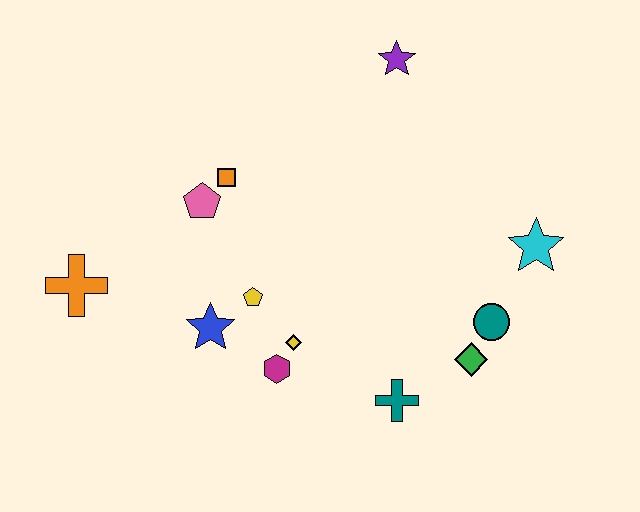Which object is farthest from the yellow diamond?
The purple star is farthest from the yellow diamond.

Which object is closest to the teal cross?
The green diamond is closest to the teal cross.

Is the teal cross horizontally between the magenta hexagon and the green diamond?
Yes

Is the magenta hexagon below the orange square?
Yes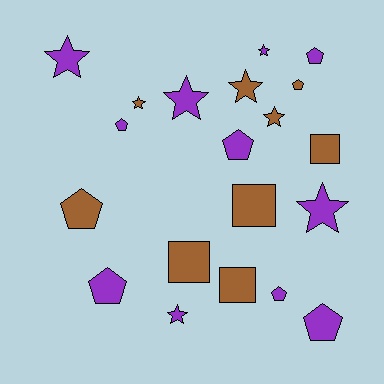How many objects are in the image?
There are 20 objects.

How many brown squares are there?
There are 4 brown squares.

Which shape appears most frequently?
Pentagon, with 8 objects.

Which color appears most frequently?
Purple, with 11 objects.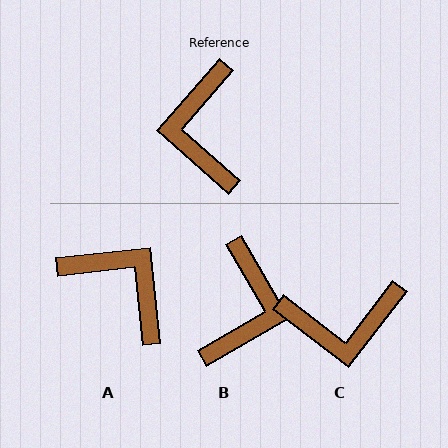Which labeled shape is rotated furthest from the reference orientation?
B, about 161 degrees away.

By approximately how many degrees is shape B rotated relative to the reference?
Approximately 161 degrees counter-clockwise.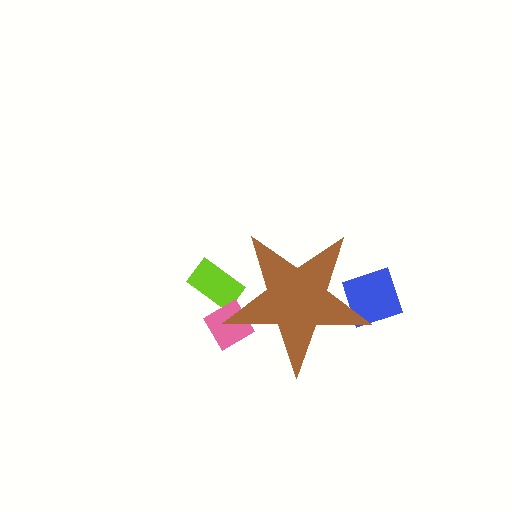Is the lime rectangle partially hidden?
Yes, the lime rectangle is partially hidden behind the brown star.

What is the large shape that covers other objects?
A brown star.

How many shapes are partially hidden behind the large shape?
3 shapes are partially hidden.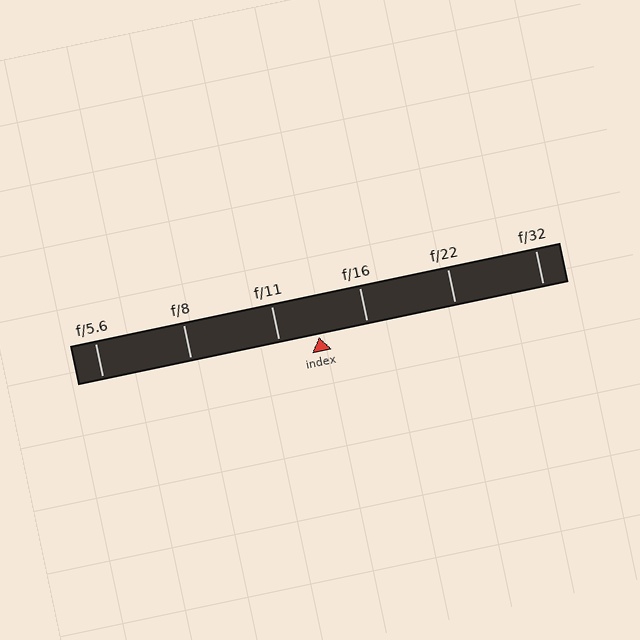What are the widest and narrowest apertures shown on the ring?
The widest aperture shown is f/5.6 and the narrowest is f/32.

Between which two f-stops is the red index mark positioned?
The index mark is between f/11 and f/16.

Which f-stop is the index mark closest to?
The index mark is closest to f/11.